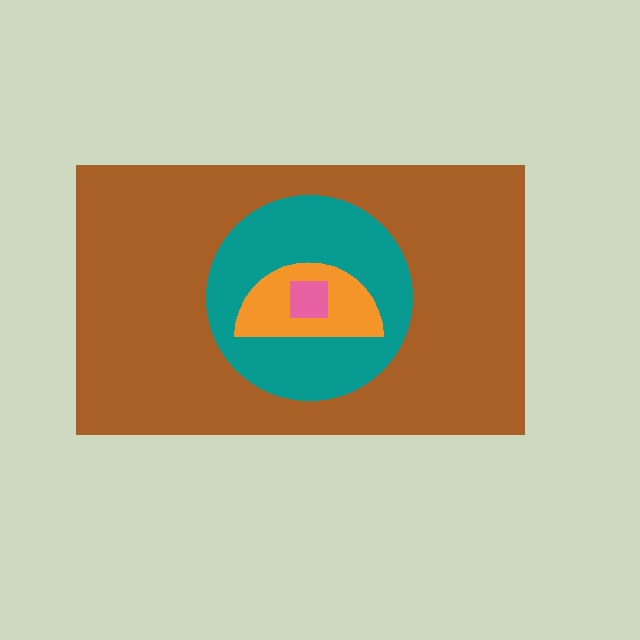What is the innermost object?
The pink square.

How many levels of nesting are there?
4.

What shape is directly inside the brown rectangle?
The teal circle.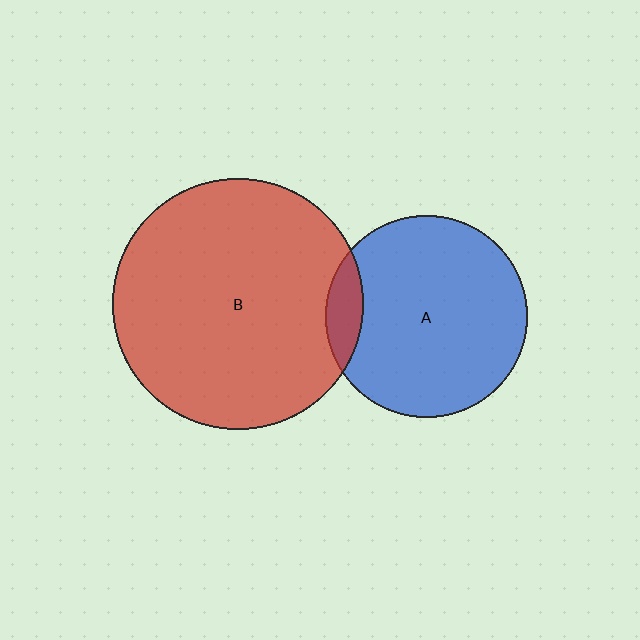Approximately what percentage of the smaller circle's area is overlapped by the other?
Approximately 10%.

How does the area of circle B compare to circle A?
Approximately 1.6 times.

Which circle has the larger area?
Circle B (red).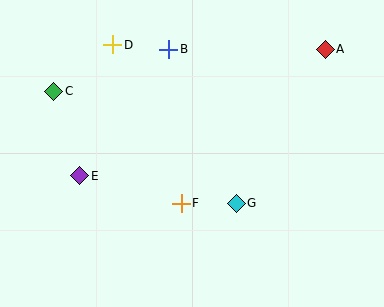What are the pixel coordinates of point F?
Point F is at (181, 203).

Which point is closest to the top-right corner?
Point A is closest to the top-right corner.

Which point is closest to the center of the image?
Point F at (181, 203) is closest to the center.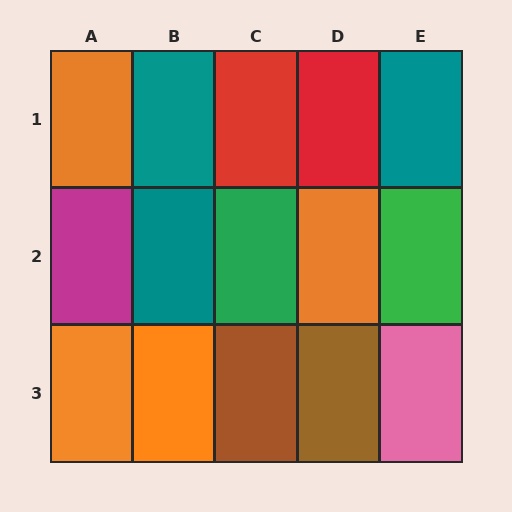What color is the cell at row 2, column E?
Green.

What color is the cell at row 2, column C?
Green.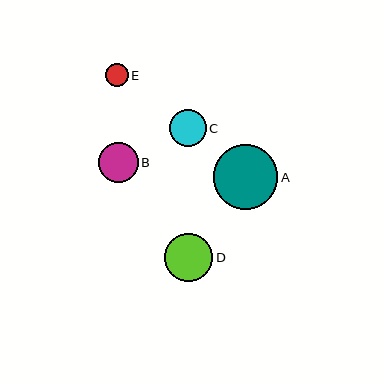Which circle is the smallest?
Circle E is the smallest with a size of approximately 23 pixels.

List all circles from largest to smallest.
From largest to smallest: A, D, B, C, E.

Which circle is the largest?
Circle A is the largest with a size of approximately 65 pixels.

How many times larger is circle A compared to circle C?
Circle A is approximately 1.7 times the size of circle C.